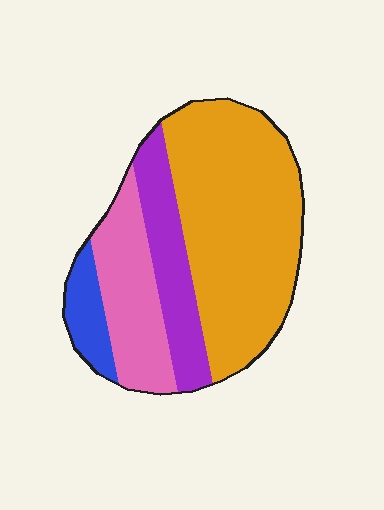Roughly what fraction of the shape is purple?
Purple covers roughly 20% of the shape.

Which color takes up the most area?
Orange, at roughly 55%.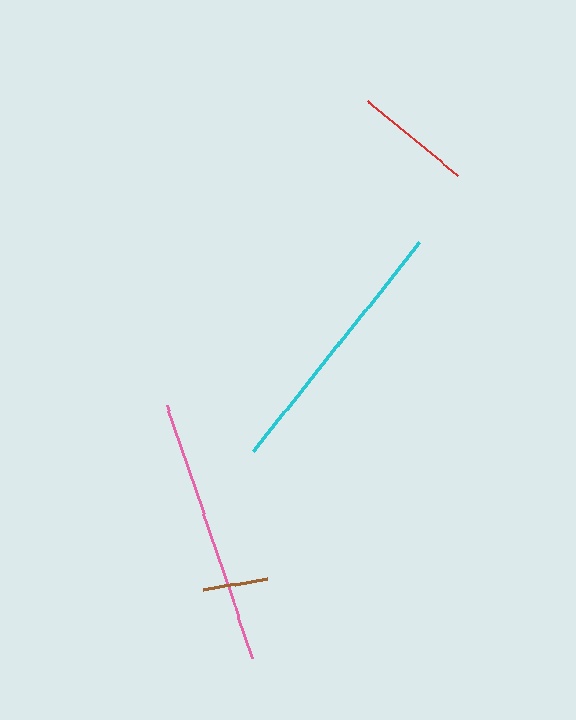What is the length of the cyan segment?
The cyan segment is approximately 266 pixels long.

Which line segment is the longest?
The pink line is the longest at approximately 267 pixels.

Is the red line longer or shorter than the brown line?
The red line is longer than the brown line.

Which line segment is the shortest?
The brown line is the shortest at approximately 65 pixels.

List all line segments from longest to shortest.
From longest to shortest: pink, cyan, red, brown.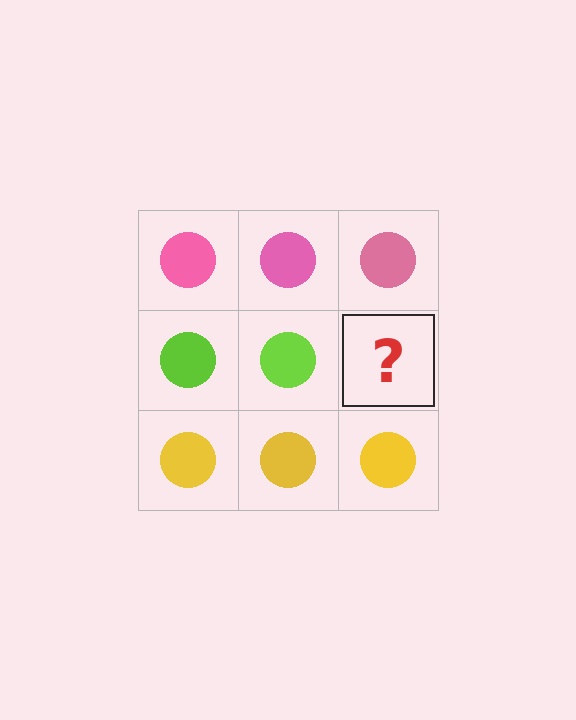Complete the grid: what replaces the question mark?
The question mark should be replaced with a lime circle.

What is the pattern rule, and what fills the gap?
The rule is that each row has a consistent color. The gap should be filled with a lime circle.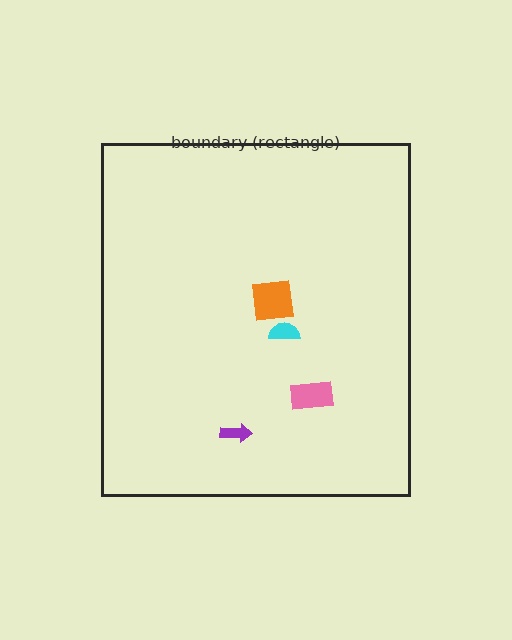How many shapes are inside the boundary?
4 inside, 0 outside.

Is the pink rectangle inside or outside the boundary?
Inside.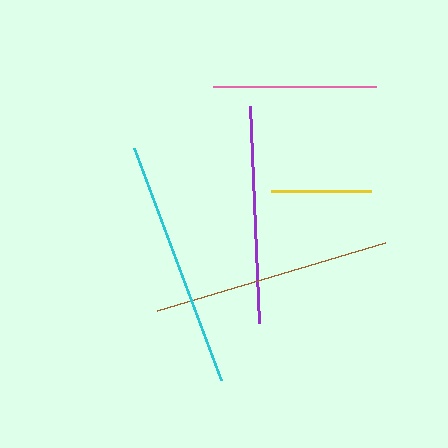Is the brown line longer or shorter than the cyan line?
The cyan line is longer than the brown line.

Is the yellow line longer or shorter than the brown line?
The brown line is longer than the yellow line.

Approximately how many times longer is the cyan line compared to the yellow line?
The cyan line is approximately 2.5 times the length of the yellow line.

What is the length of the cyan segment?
The cyan segment is approximately 248 pixels long.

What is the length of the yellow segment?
The yellow segment is approximately 100 pixels long.